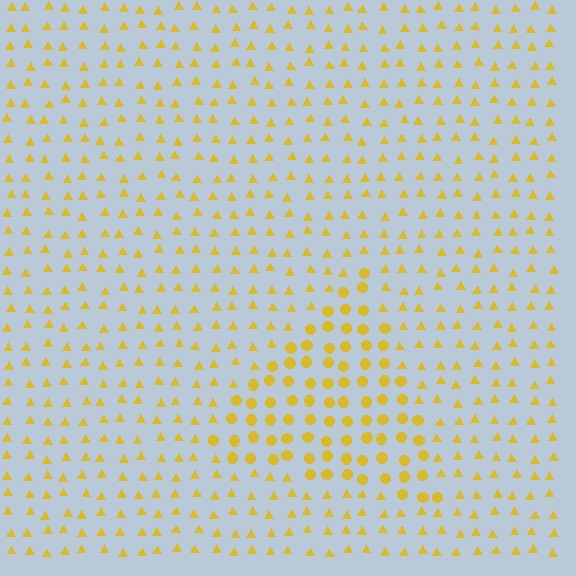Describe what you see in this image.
The image is filled with small yellow elements arranged in a uniform grid. A triangle-shaped region contains circles, while the surrounding area contains triangles. The boundary is defined purely by the change in element shape.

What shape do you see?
I see a triangle.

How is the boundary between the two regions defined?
The boundary is defined by a change in element shape: circles inside vs. triangles outside. All elements share the same color and spacing.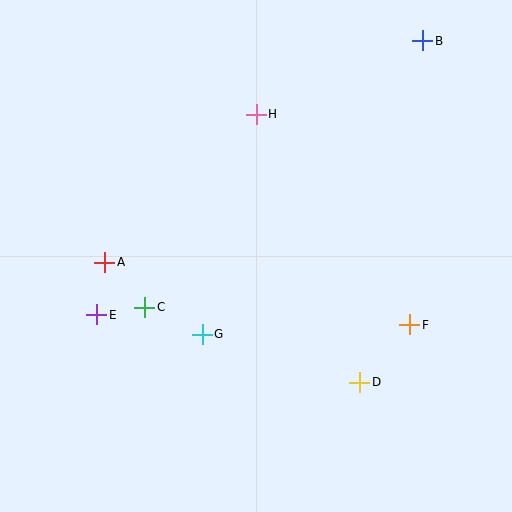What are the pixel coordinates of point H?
Point H is at (256, 114).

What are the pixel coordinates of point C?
Point C is at (145, 307).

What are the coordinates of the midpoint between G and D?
The midpoint between G and D is at (281, 358).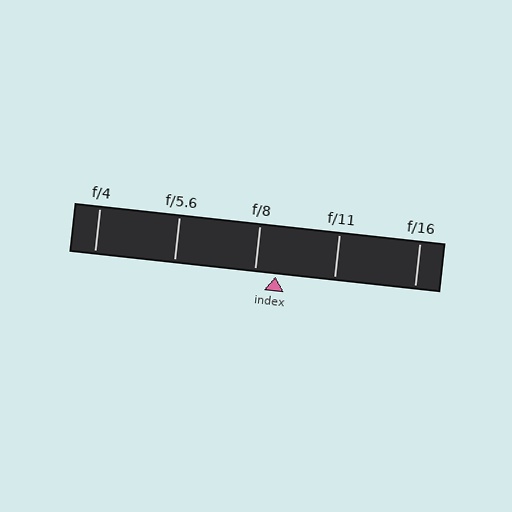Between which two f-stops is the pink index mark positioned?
The index mark is between f/8 and f/11.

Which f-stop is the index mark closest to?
The index mark is closest to f/8.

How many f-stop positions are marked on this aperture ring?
There are 5 f-stop positions marked.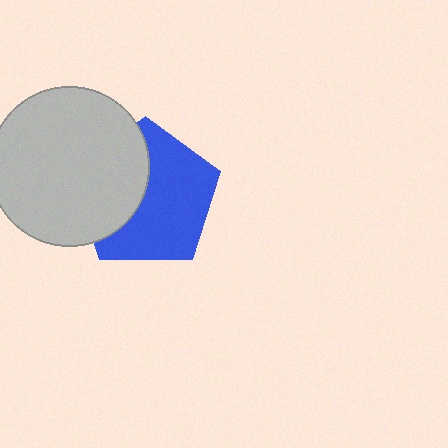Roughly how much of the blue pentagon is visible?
About half of it is visible (roughly 61%).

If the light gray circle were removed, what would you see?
You would see the complete blue pentagon.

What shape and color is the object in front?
The object in front is a light gray circle.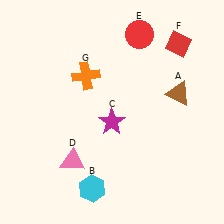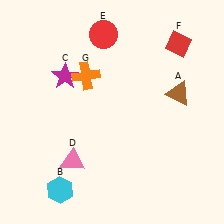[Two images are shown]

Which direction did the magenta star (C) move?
The magenta star (C) moved left.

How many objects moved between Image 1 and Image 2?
3 objects moved between the two images.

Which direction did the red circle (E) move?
The red circle (E) moved left.